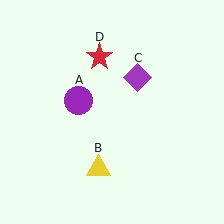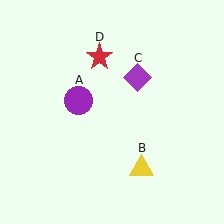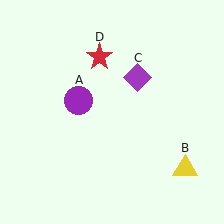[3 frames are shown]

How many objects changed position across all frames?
1 object changed position: yellow triangle (object B).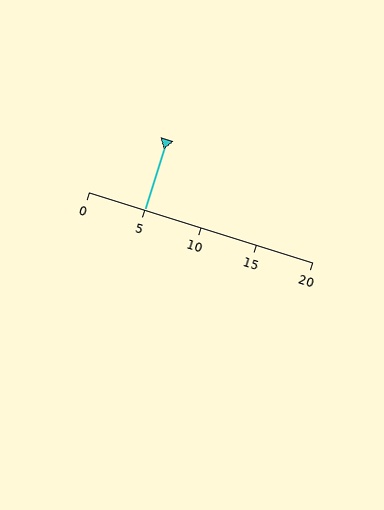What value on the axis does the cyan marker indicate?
The marker indicates approximately 5.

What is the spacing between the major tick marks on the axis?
The major ticks are spaced 5 apart.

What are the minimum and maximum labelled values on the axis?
The axis runs from 0 to 20.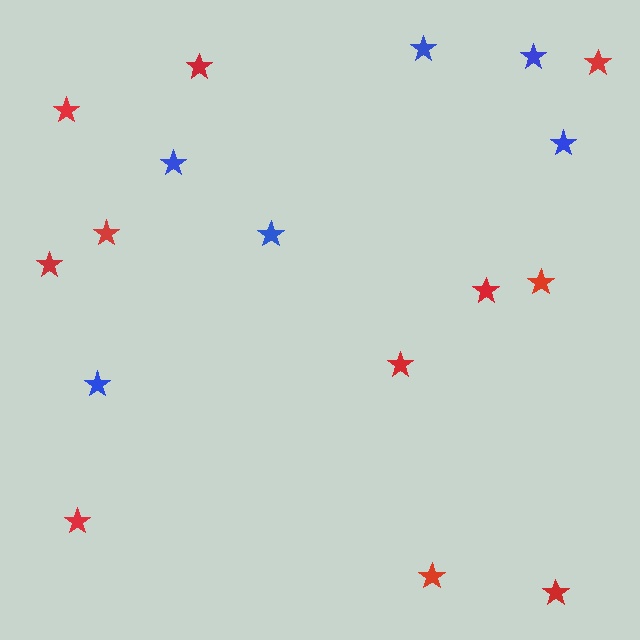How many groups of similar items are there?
There are 2 groups: one group of red stars (11) and one group of blue stars (6).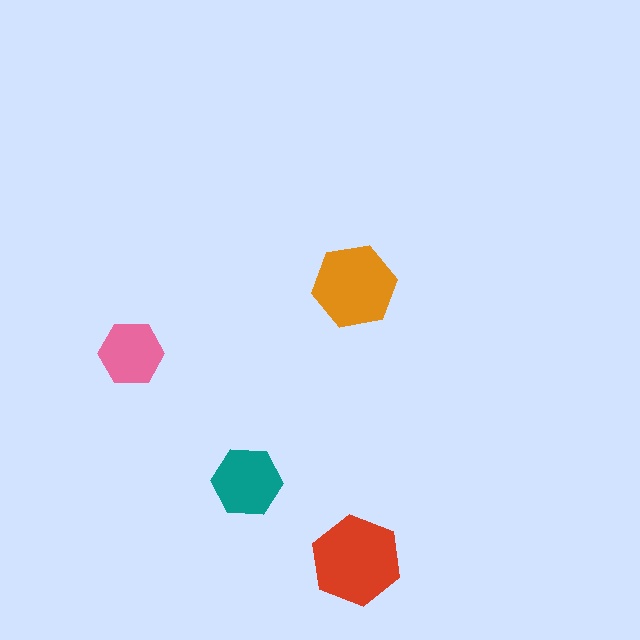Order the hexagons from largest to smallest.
the red one, the orange one, the teal one, the pink one.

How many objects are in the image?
There are 4 objects in the image.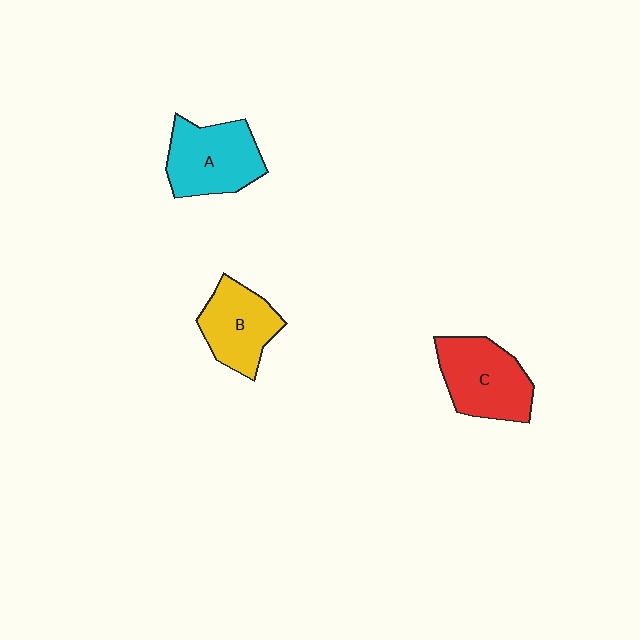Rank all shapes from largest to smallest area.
From largest to smallest: C (red), A (cyan), B (yellow).